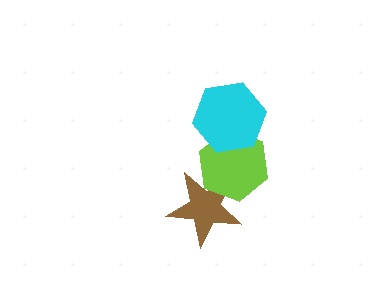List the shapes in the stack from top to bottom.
From top to bottom: the cyan hexagon, the lime hexagon, the brown star.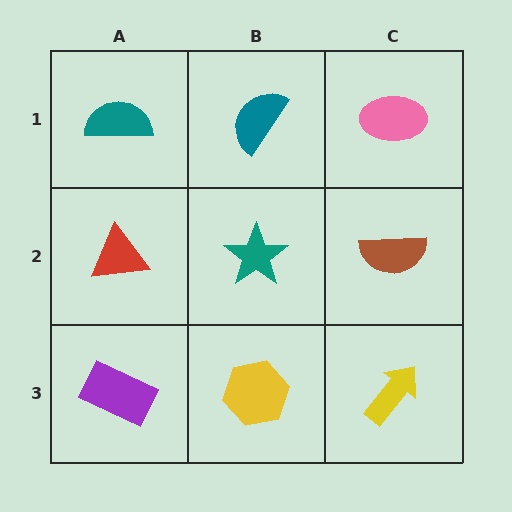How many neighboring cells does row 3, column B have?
3.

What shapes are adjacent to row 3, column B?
A teal star (row 2, column B), a purple rectangle (row 3, column A), a yellow arrow (row 3, column C).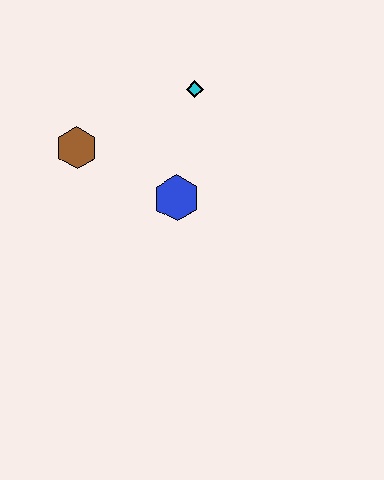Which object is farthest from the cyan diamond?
The brown hexagon is farthest from the cyan diamond.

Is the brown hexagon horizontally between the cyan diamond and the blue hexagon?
No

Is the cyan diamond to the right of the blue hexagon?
Yes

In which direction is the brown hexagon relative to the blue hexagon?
The brown hexagon is to the left of the blue hexagon.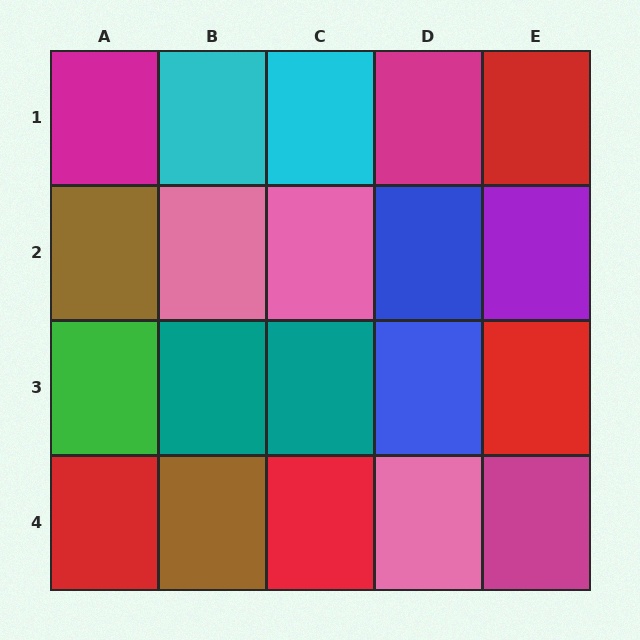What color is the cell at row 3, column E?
Red.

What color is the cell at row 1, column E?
Red.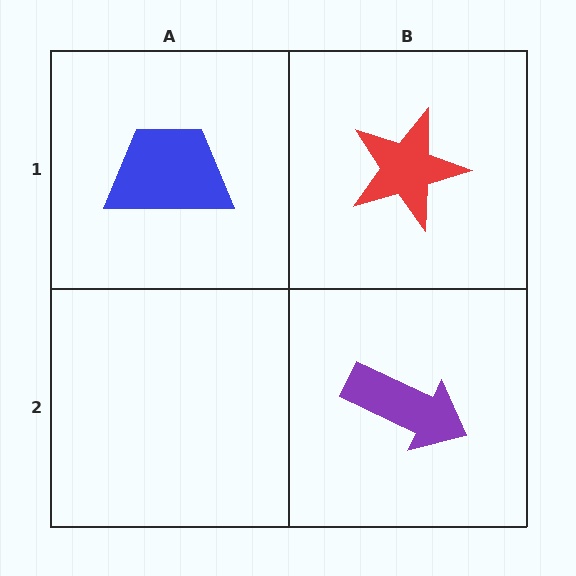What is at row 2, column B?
A purple arrow.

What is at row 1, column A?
A blue trapezoid.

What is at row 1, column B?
A red star.